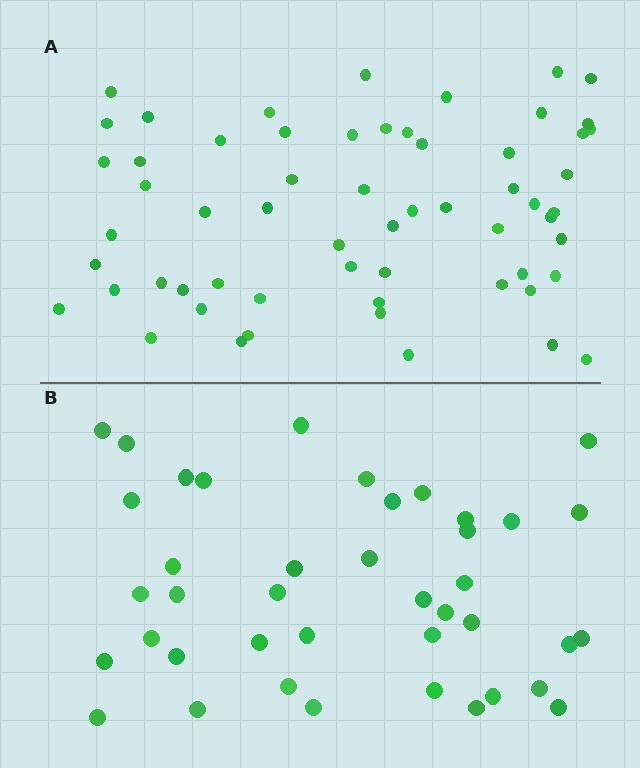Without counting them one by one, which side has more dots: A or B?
Region A (the top region) has more dots.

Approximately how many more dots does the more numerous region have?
Region A has approximately 20 more dots than region B.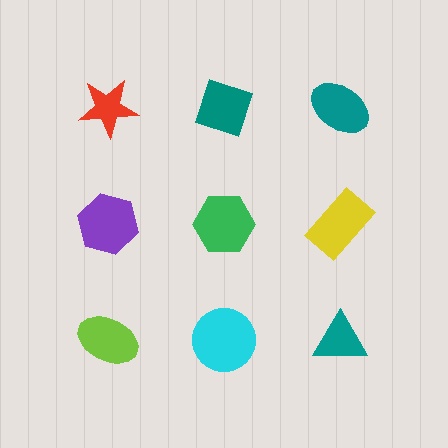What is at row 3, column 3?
A teal triangle.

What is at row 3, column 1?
A lime ellipse.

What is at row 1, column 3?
A teal ellipse.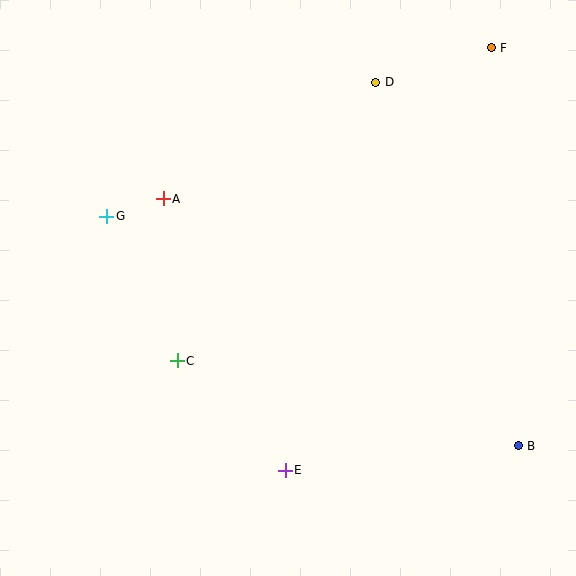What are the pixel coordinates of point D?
Point D is at (376, 82).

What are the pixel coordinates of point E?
Point E is at (285, 470).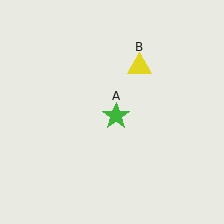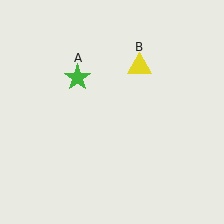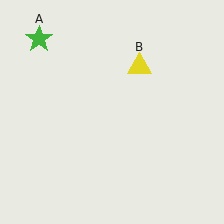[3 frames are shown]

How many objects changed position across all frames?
1 object changed position: green star (object A).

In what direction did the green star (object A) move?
The green star (object A) moved up and to the left.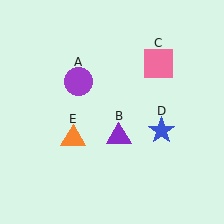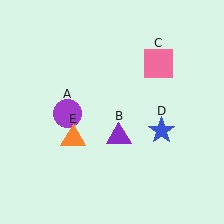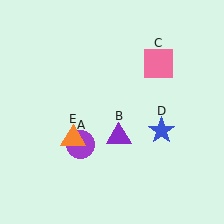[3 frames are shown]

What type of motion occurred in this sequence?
The purple circle (object A) rotated counterclockwise around the center of the scene.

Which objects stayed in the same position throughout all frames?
Purple triangle (object B) and pink square (object C) and blue star (object D) and orange triangle (object E) remained stationary.